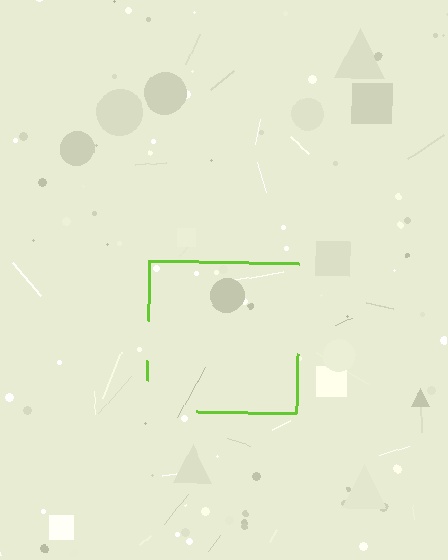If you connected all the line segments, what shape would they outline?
They would outline a square.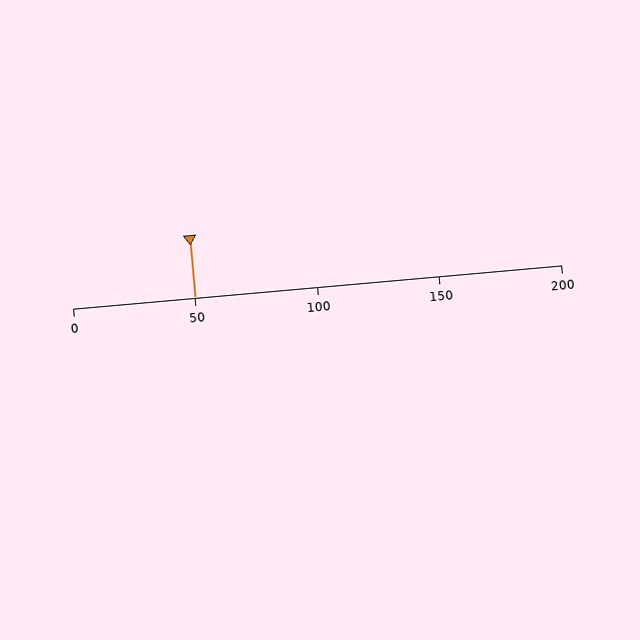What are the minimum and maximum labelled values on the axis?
The axis runs from 0 to 200.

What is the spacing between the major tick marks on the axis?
The major ticks are spaced 50 apart.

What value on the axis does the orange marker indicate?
The marker indicates approximately 50.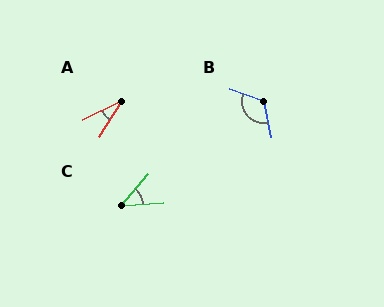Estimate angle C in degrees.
Approximately 45 degrees.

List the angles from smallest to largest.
A (32°), C (45°), B (123°).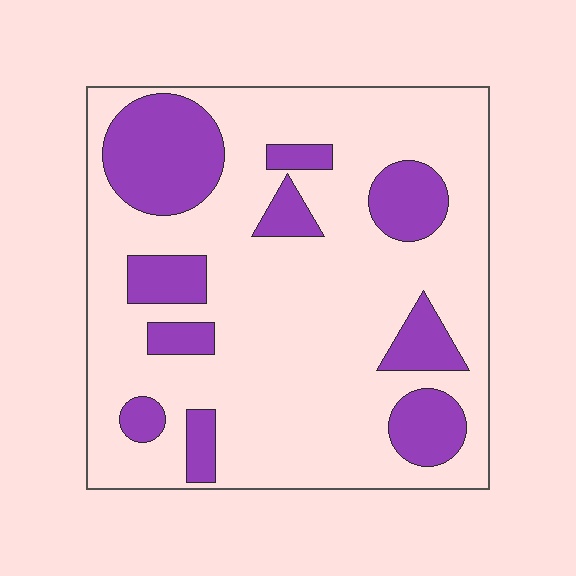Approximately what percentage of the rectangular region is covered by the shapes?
Approximately 25%.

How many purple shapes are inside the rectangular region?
10.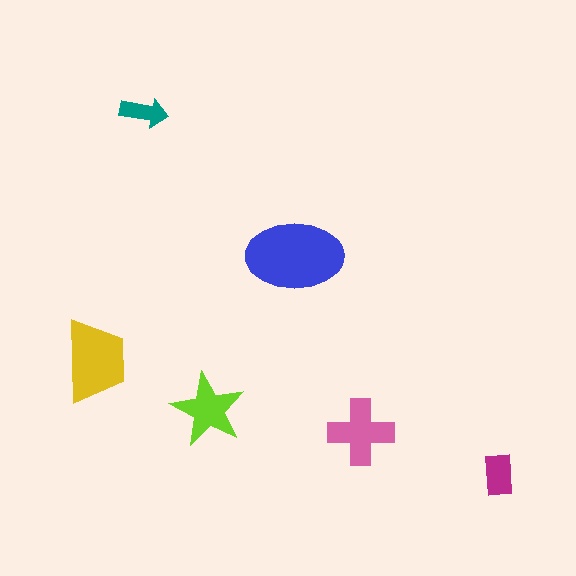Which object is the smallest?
The teal arrow.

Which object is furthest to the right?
The magenta rectangle is rightmost.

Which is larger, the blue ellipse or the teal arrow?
The blue ellipse.